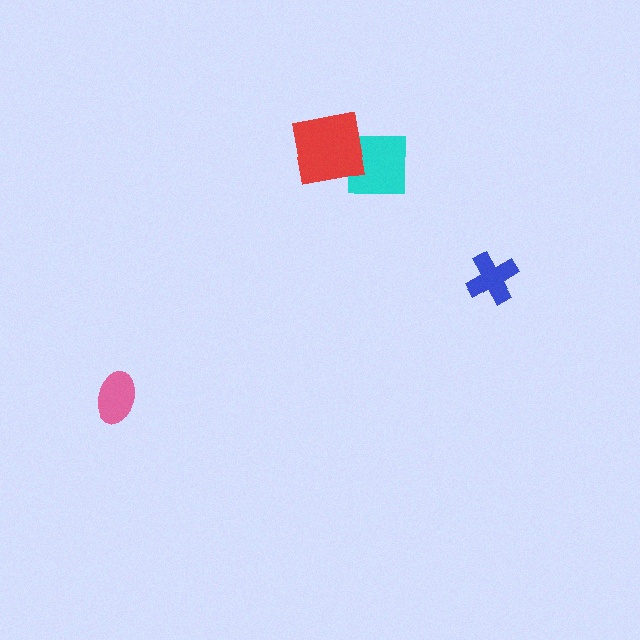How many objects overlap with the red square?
1 object overlaps with the red square.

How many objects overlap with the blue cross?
0 objects overlap with the blue cross.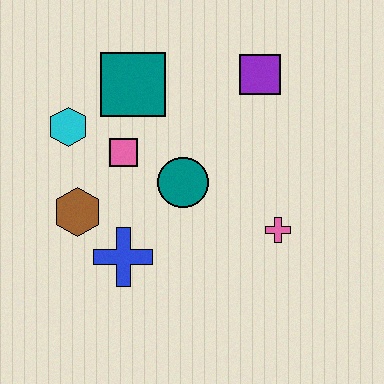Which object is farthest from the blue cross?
The purple square is farthest from the blue cross.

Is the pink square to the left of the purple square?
Yes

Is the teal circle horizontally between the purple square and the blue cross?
Yes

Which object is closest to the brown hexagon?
The blue cross is closest to the brown hexagon.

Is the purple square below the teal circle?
No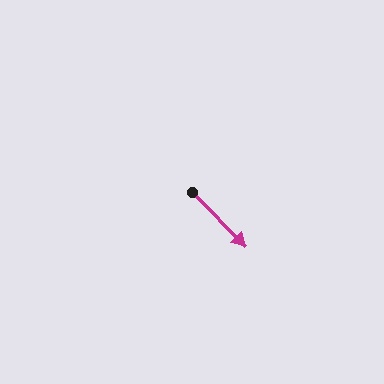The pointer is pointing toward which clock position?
Roughly 5 o'clock.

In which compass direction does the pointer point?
Southeast.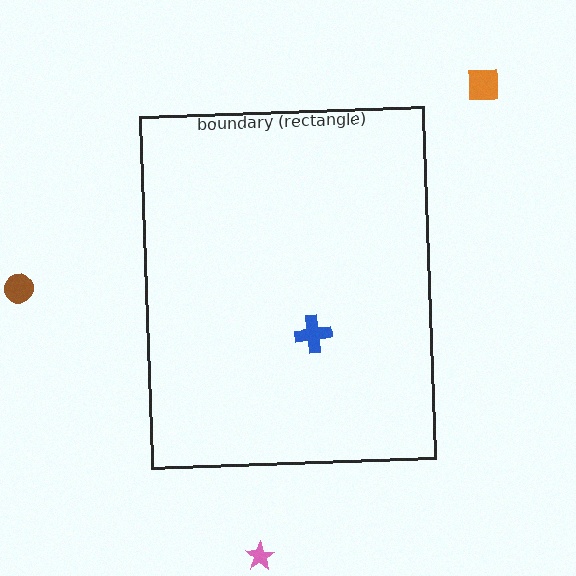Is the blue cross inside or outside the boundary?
Inside.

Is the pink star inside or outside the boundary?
Outside.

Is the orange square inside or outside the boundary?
Outside.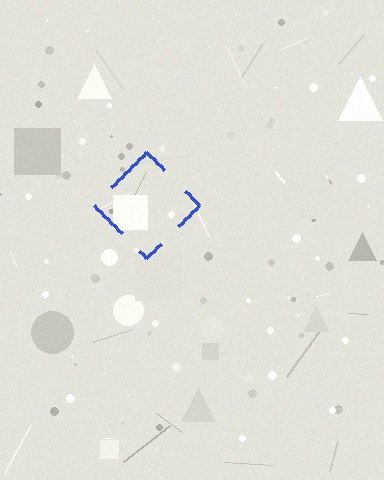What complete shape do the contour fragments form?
The contour fragments form a diamond.